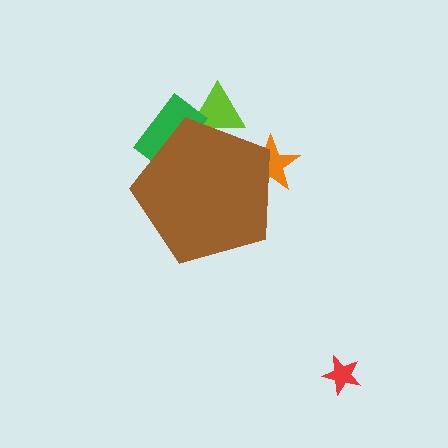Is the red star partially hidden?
No, the red star is fully visible.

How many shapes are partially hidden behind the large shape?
3 shapes are partially hidden.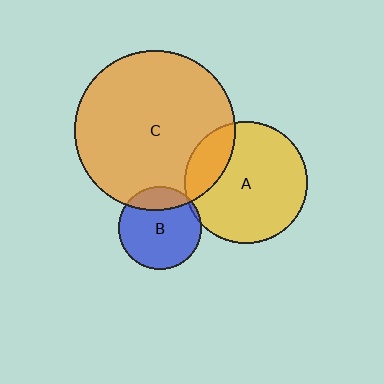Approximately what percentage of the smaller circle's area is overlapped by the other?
Approximately 20%.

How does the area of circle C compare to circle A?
Approximately 1.7 times.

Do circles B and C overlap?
Yes.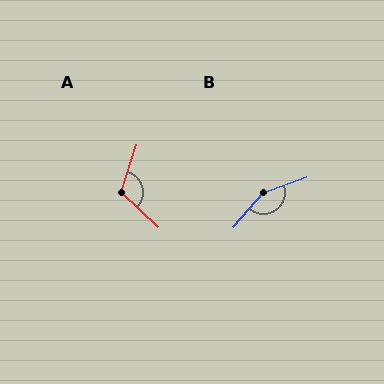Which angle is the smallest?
A, at approximately 115 degrees.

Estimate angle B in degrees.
Approximately 150 degrees.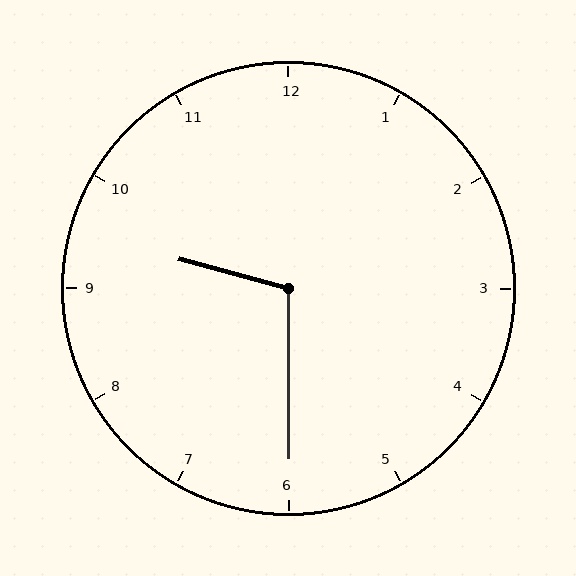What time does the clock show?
9:30.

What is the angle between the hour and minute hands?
Approximately 105 degrees.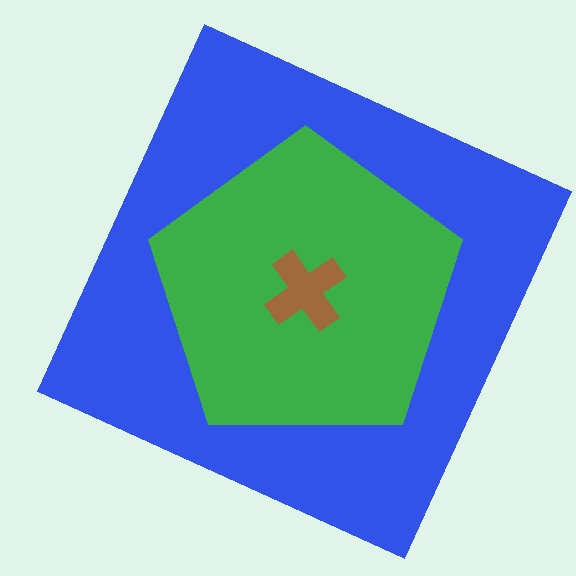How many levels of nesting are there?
3.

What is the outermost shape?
The blue square.